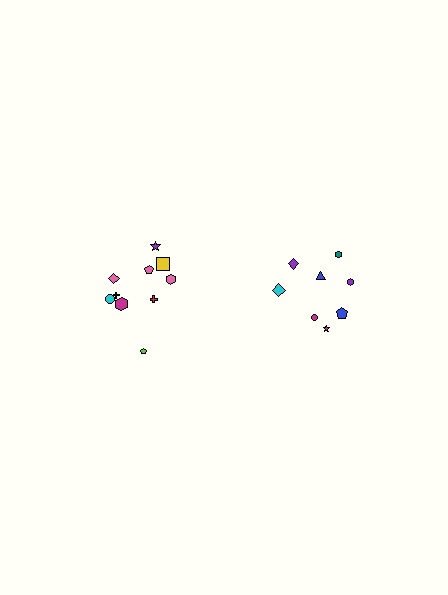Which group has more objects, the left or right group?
The left group.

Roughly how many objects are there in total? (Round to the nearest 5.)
Roughly 20 objects in total.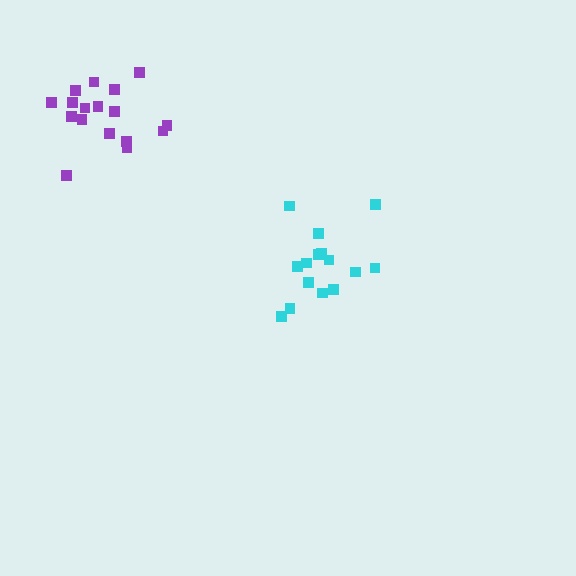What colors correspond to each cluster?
The clusters are colored: purple, cyan.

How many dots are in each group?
Group 1: 17 dots, Group 2: 15 dots (32 total).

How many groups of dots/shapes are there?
There are 2 groups.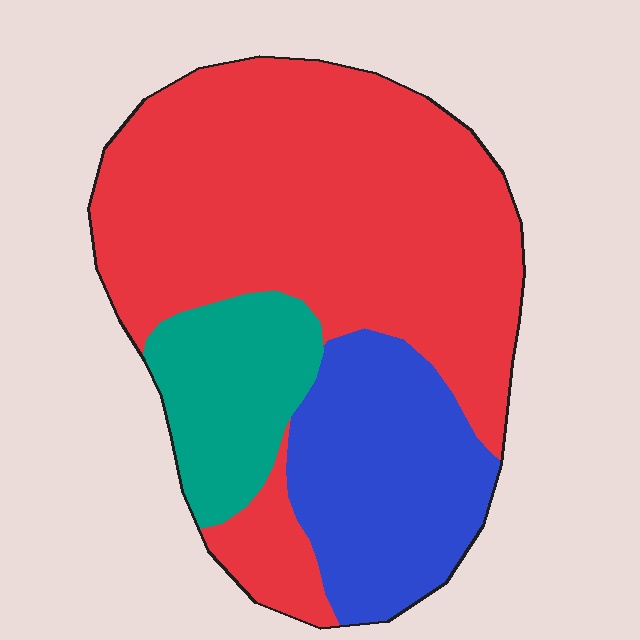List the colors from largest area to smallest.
From largest to smallest: red, blue, teal.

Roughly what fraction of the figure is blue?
Blue covers around 25% of the figure.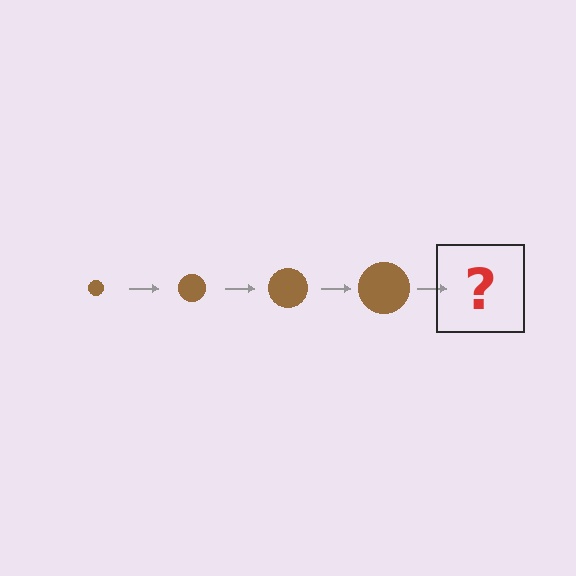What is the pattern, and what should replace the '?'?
The pattern is that the circle gets progressively larger each step. The '?' should be a brown circle, larger than the previous one.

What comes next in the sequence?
The next element should be a brown circle, larger than the previous one.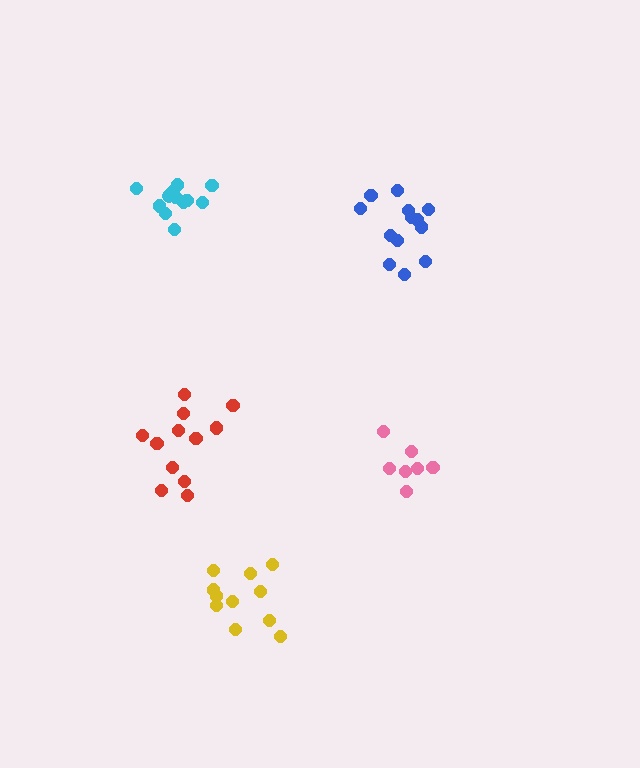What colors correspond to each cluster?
The clusters are colored: cyan, yellow, blue, red, pink.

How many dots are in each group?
Group 1: 12 dots, Group 2: 11 dots, Group 3: 13 dots, Group 4: 12 dots, Group 5: 7 dots (55 total).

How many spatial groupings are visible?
There are 5 spatial groupings.